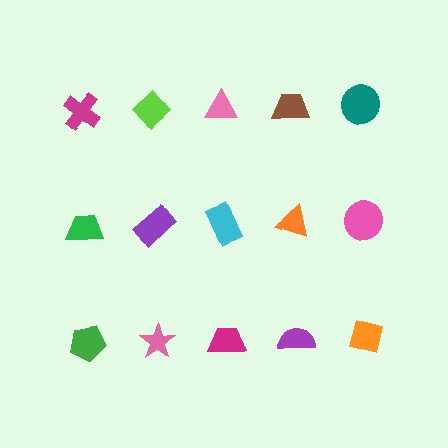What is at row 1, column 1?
A magenta cross.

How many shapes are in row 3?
5 shapes.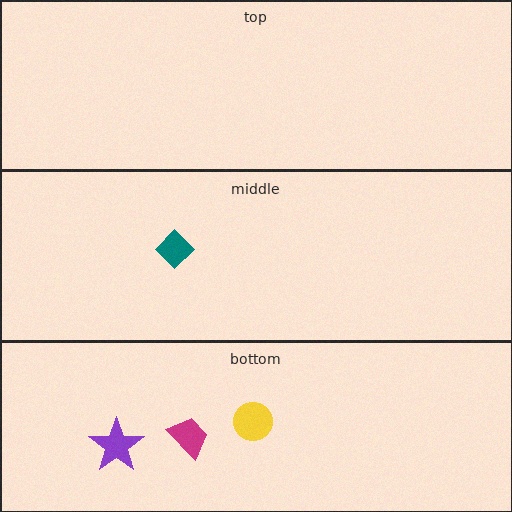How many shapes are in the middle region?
1.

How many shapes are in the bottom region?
3.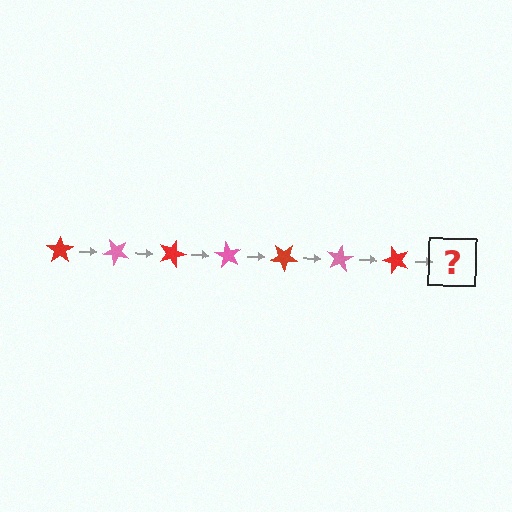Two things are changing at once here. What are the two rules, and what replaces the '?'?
The two rules are that it rotates 45 degrees each step and the color cycles through red and pink. The '?' should be a pink star, rotated 315 degrees from the start.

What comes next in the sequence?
The next element should be a pink star, rotated 315 degrees from the start.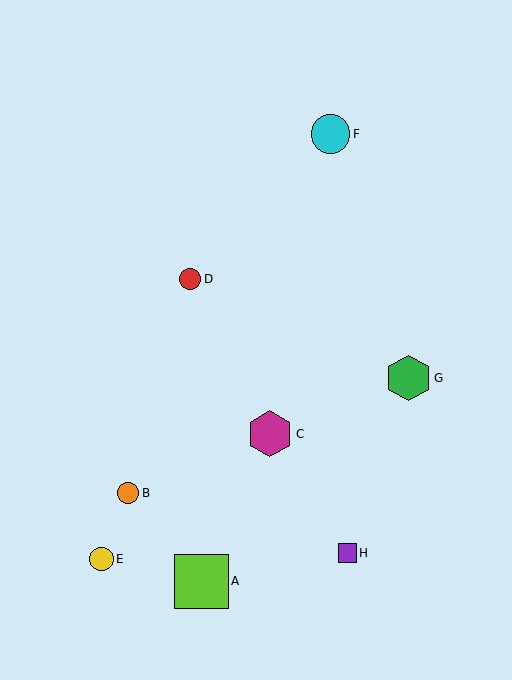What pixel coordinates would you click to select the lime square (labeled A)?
Click at (201, 581) to select the lime square A.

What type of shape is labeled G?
Shape G is a green hexagon.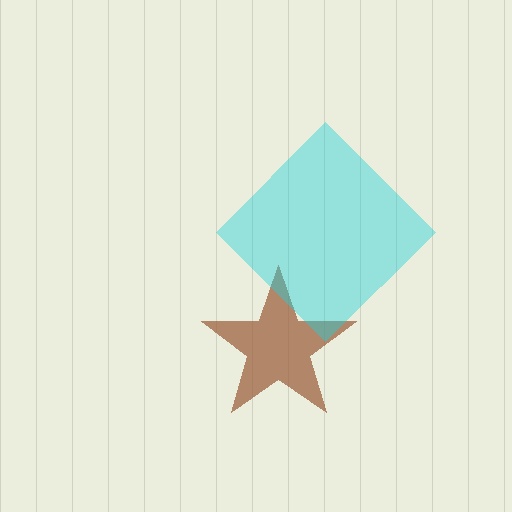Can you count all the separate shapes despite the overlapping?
Yes, there are 2 separate shapes.